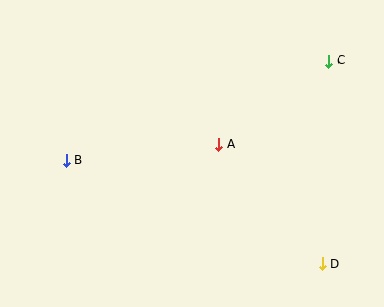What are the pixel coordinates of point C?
Point C is at (329, 61).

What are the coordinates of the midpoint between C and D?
The midpoint between C and D is at (326, 162).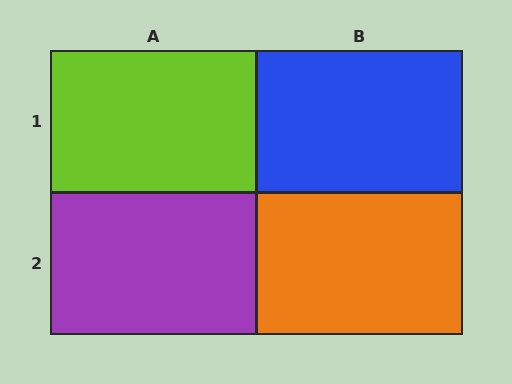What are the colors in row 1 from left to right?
Lime, blue.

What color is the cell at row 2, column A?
Purple.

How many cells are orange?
1 cell is orange.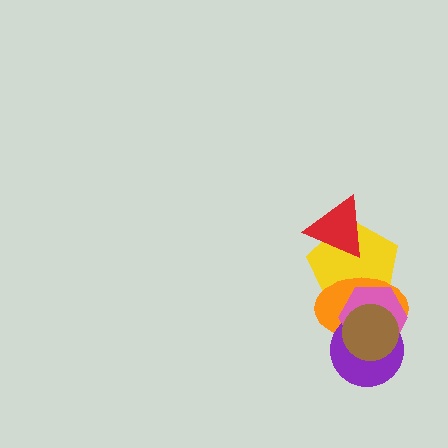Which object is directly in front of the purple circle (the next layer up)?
The pink hexagon is directly in front of the purple circle.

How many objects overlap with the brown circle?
3 objects overlap with the brown circle.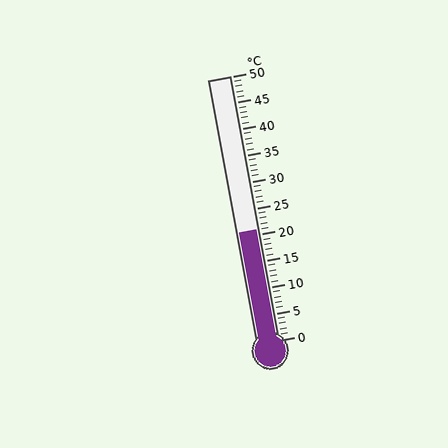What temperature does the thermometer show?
The thermometer shows approximately 21°C.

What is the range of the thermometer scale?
The thermometer scale ranges from 0°C to 50°C.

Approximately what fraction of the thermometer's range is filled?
The thermometer is filled to approximately 40% of its range.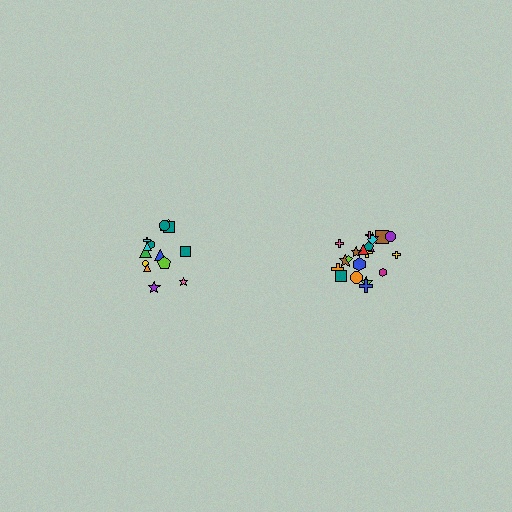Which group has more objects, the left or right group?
The right group.